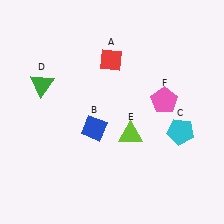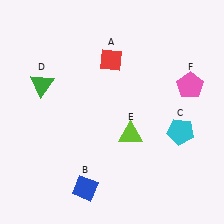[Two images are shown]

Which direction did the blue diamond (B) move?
The blue diamond (B) moved down.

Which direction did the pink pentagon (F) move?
The pink pentagon (F) moved right.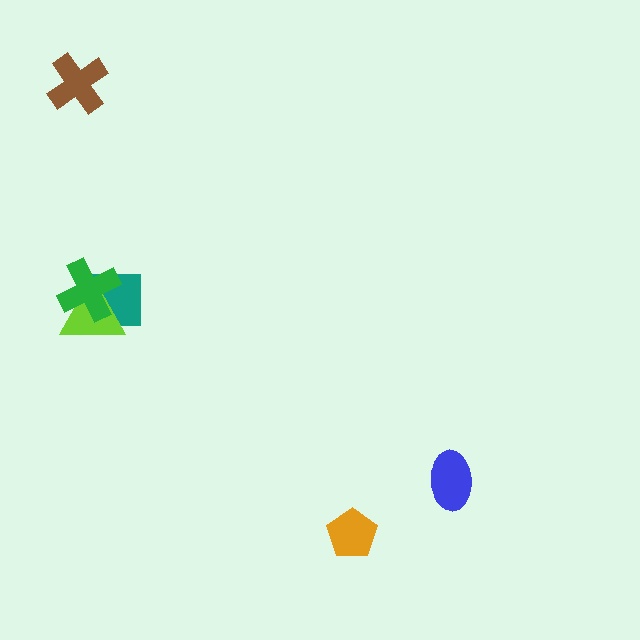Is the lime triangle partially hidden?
Yes, it is partially covered by another shape.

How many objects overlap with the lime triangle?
2 objects overlap with the lime triangle.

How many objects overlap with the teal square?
2 objects overlap with the teal square.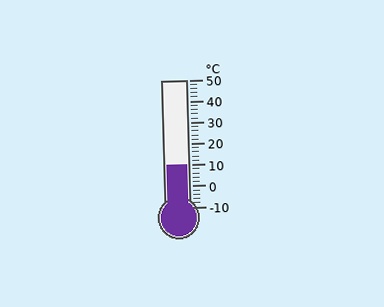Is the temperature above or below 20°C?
The temperature is below 20°C.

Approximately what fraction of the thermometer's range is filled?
The thermometer is filled to approximately 35% of its range.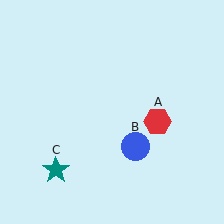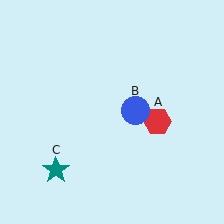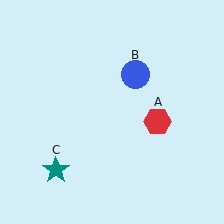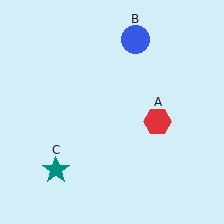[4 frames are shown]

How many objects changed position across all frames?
1 object changed position: blue circle (object B).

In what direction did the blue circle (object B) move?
The blue circle (object B) moved up.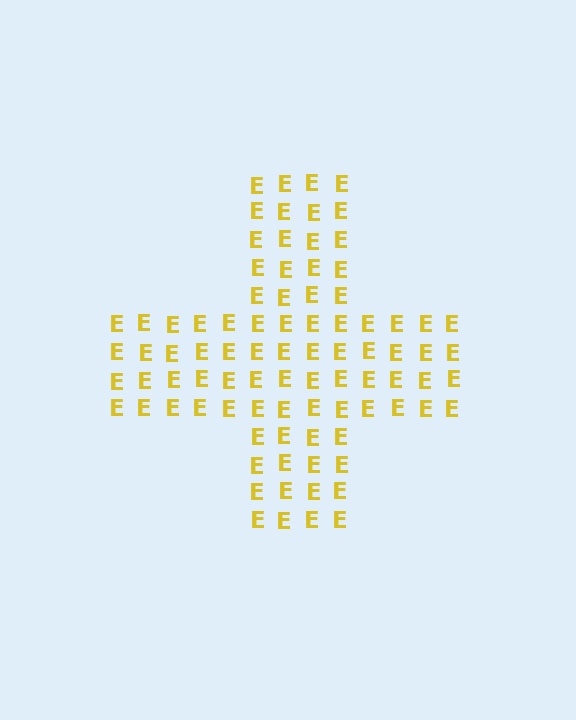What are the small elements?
The small elements are letter E's.